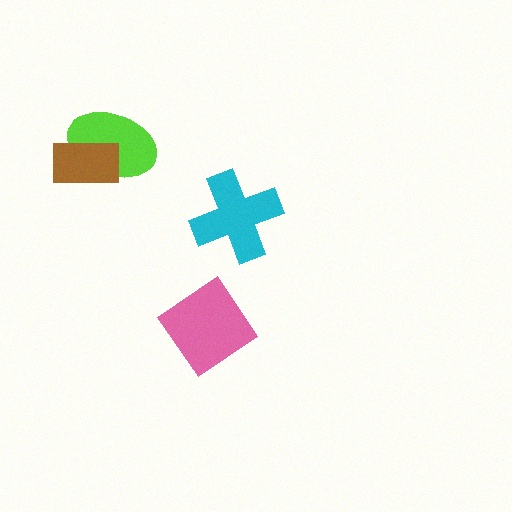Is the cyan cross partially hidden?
No, no other shape covers it.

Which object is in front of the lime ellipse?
The brown rectangle is in front of the lime ellipse.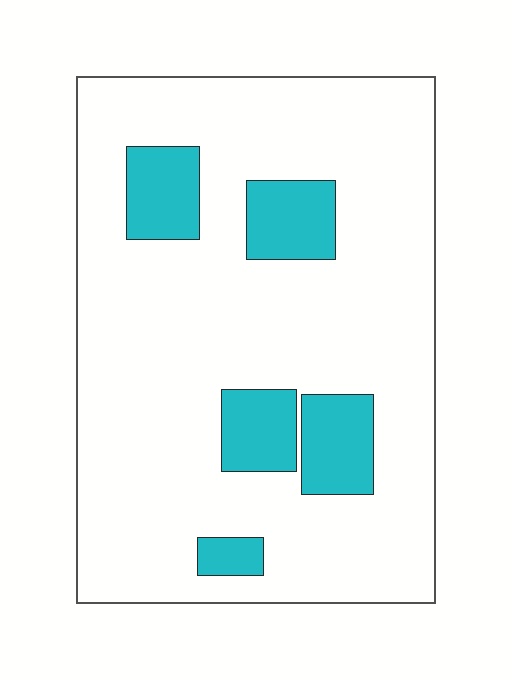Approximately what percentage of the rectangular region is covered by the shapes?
Approximately 15%.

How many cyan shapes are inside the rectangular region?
5.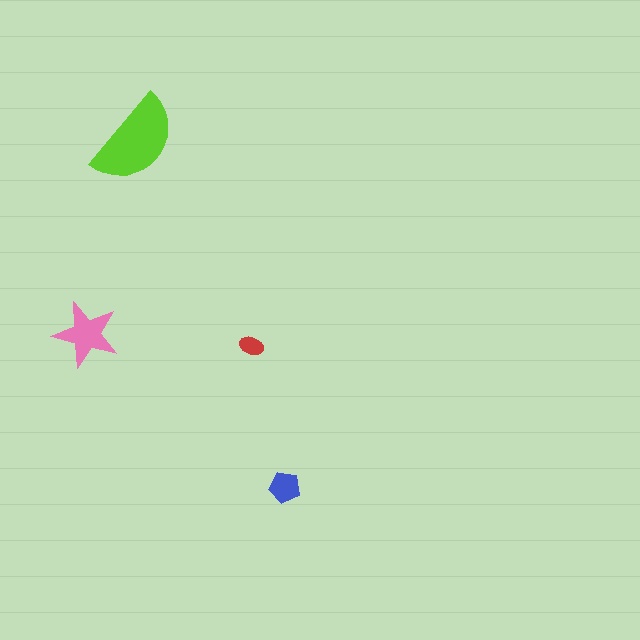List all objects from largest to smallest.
The lime semicircle, the pink star, the blue pentagon, the red ellipse.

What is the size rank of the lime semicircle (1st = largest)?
1st.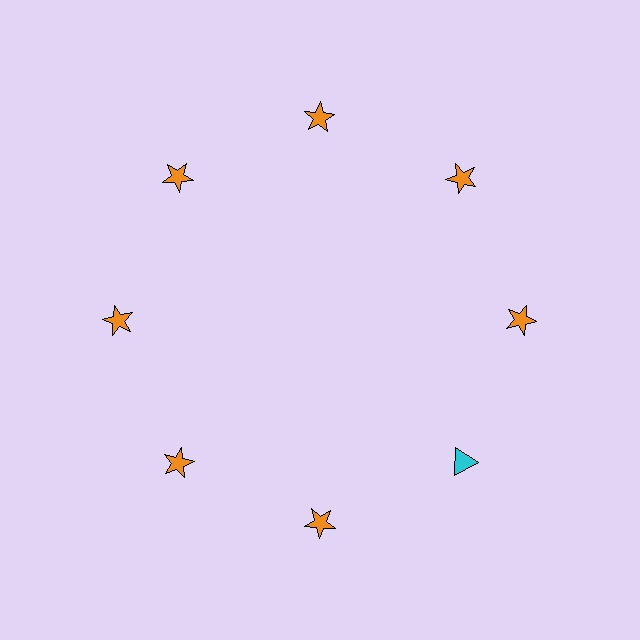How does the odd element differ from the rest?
It differs in both color (cyan instead of orange) and shape (triangle instead of star).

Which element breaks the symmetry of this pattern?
The cyan triangle at roughly the 4 o'clock position breaks the symmetry. All other shapes are orange stars.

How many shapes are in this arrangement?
There are 8 shapes arranged in a ring pattern.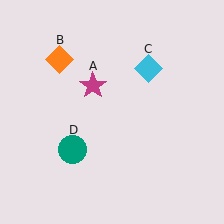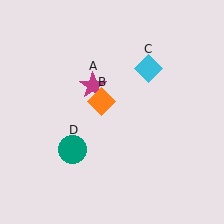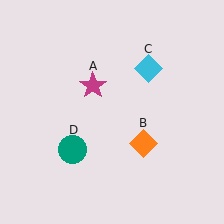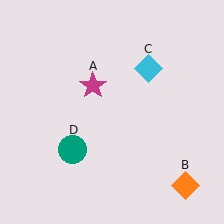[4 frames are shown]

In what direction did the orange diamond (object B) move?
The orange diamond (object B) moved down and to the right.